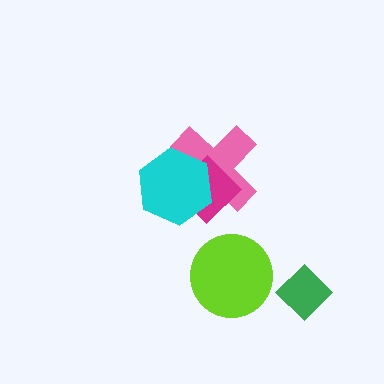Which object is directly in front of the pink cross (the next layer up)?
The magenta diamond is directly in front of the pink cross.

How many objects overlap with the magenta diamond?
2 objects overlap with the magenta diamond.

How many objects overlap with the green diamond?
0 objects overlap with the green diamond.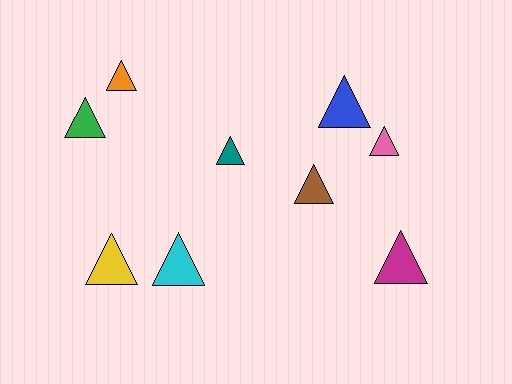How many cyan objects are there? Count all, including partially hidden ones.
There is 1 cyan object.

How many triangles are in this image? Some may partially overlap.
There are 9 triangles.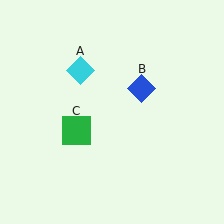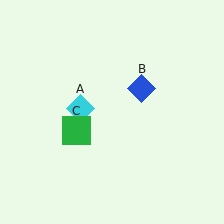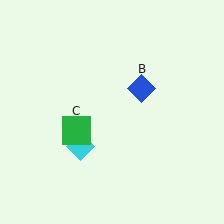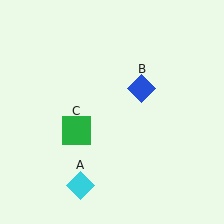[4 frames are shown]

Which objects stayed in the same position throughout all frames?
Blue diamond (object B) and green square (object C) remained stationary.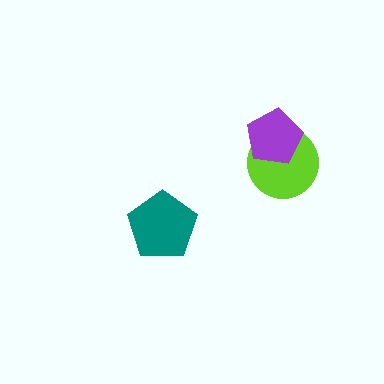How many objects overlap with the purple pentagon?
1 object overlaps with the purple pentagon.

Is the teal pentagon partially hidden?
No, no other shape covers it.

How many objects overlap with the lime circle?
1 object overlaps with the lime circle.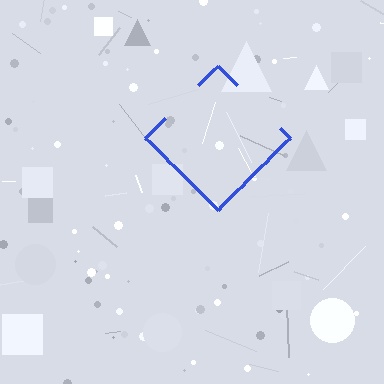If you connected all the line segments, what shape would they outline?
They would outline a diamond.